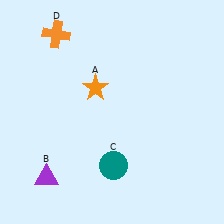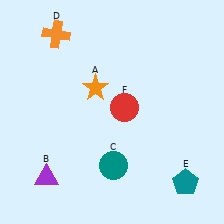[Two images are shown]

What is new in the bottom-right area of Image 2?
A teal pentagon (E) was added in the bottom-right area of Image 2.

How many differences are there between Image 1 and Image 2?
There are 2 differences between the two images.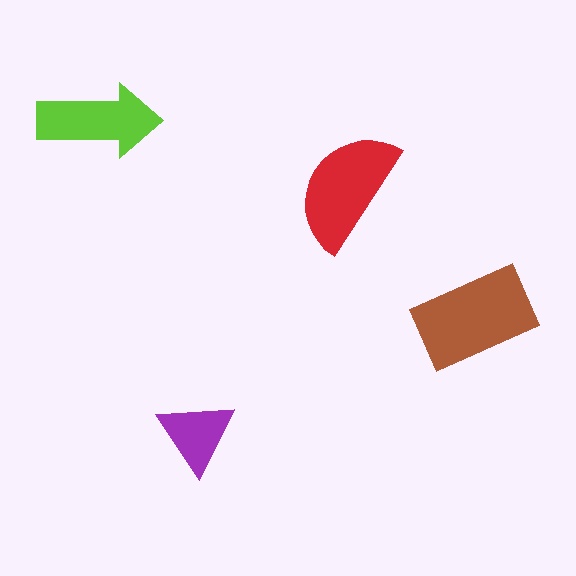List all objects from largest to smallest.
The brown rectangle, the red semicircle, the lime arrow, the purple triangle.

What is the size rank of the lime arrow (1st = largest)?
3rd.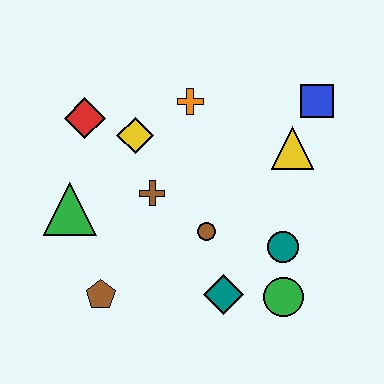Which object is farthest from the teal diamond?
The red diamond is farthest from the teal diamond.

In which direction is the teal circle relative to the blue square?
The teal circle is below the blue square.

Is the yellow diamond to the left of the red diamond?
No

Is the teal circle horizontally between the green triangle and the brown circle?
No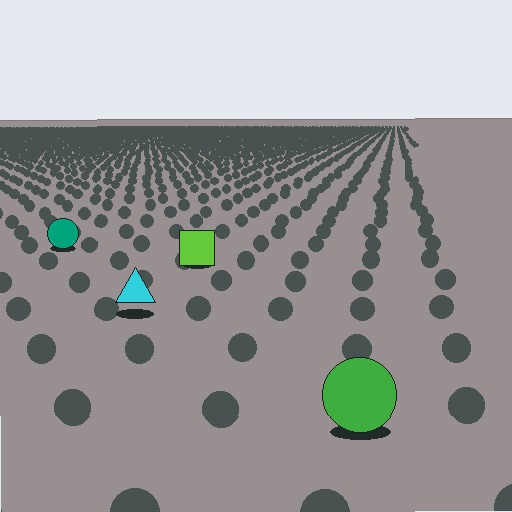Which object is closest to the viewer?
The green circle is closest. The texture marks near it are larger and more spread out.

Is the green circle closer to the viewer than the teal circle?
Yes. The green circle is closer — you can tell from the texture gradient: the ground texture is coarser near it.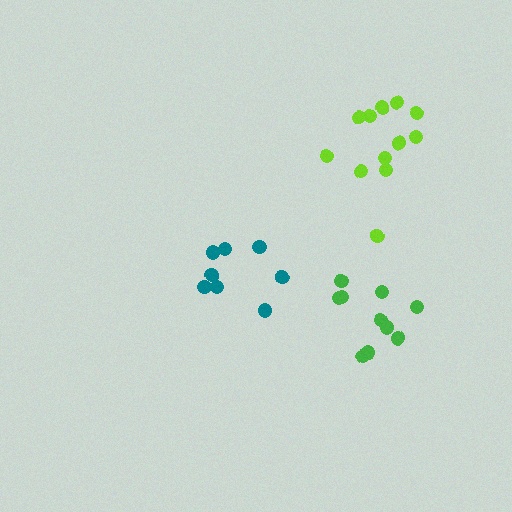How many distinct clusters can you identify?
There are 3 distinct clusters.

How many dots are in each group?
Group 1: 12 dots, Group 2: 8 dots, Group 3: 10 dots (30 total).